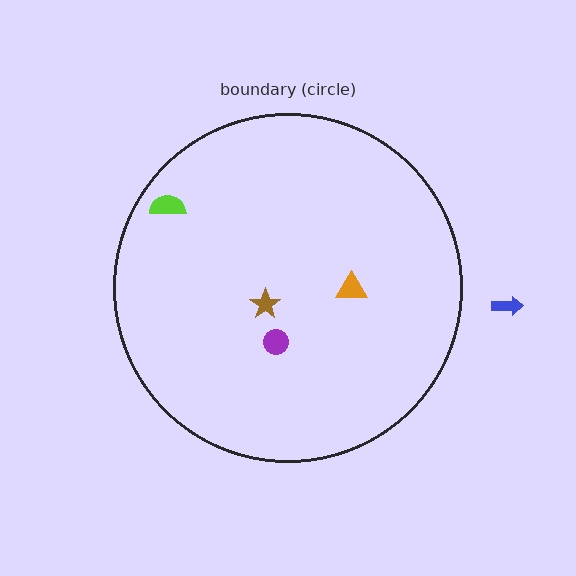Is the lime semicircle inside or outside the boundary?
Inside.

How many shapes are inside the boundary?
4 inside, 1 outside.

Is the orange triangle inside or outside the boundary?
Inside.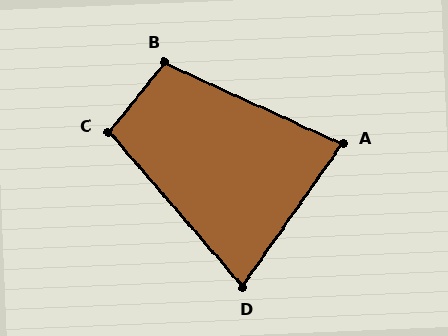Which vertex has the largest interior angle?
B, at approximately 104 degrees.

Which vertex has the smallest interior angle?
D, at approximately 76 degrees.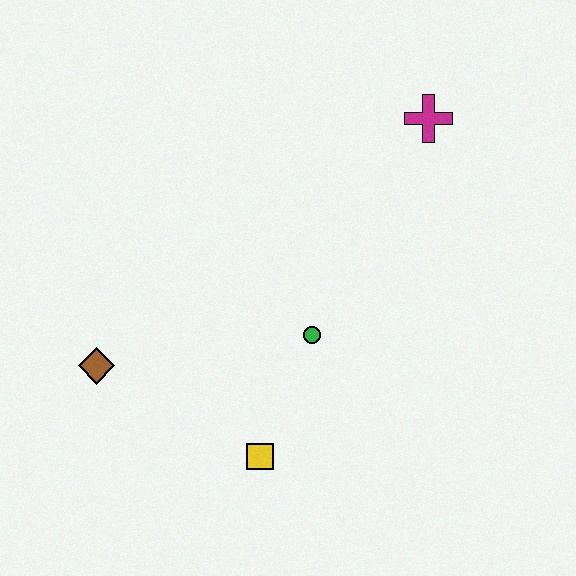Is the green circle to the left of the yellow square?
No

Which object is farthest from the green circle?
The magenta cross is farthest from the green circle.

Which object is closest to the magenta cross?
The green circle is closest to the magenta cross.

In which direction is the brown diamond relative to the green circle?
The brown diamond is to the left of the green circle.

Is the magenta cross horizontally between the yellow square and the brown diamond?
No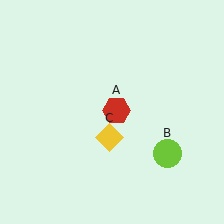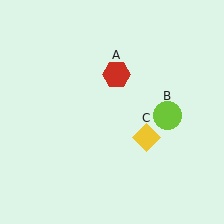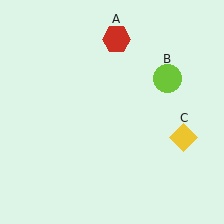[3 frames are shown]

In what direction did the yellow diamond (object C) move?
The yellow diamond (object C) moved right.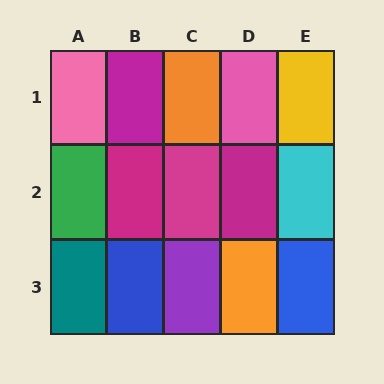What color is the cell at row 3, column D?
Orange.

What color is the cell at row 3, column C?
Purple.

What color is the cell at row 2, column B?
Magenta.